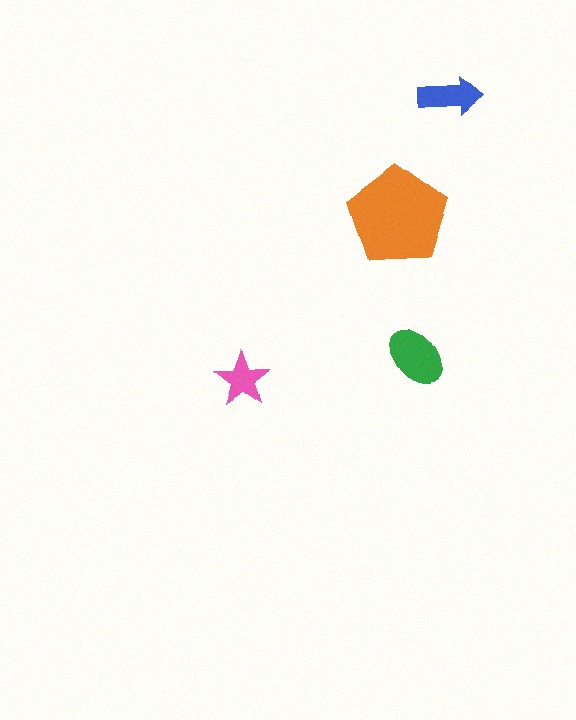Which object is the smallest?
The pink star.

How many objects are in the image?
There are 4 objects in the image.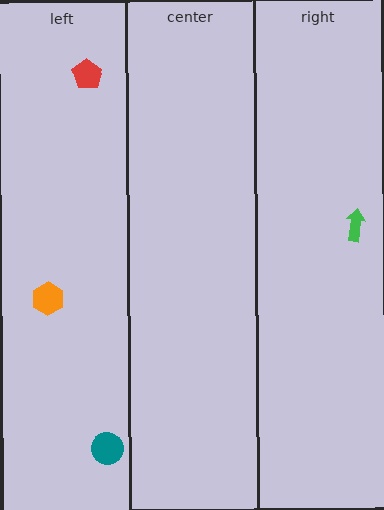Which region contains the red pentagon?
The left region.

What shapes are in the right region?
The green arrow.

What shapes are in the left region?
The red pentagon, the orange hexagon, the teal circle.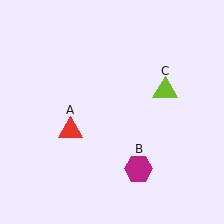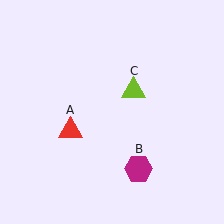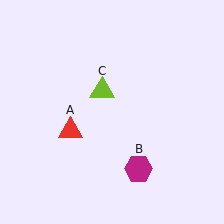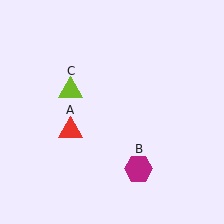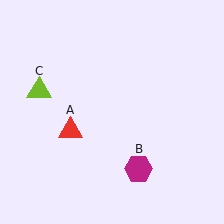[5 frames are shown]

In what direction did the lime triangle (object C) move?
The lime triangle (object C) moved left.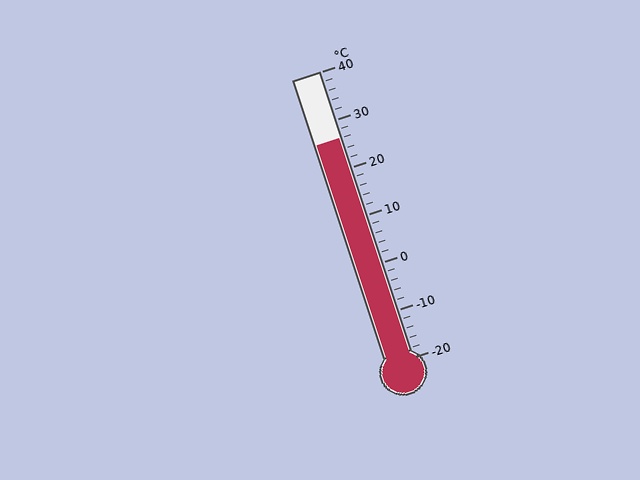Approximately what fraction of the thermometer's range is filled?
The thermometer is filled to approximately 75% of its range.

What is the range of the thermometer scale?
The thermometer scale ranges from -20°C to 40°C.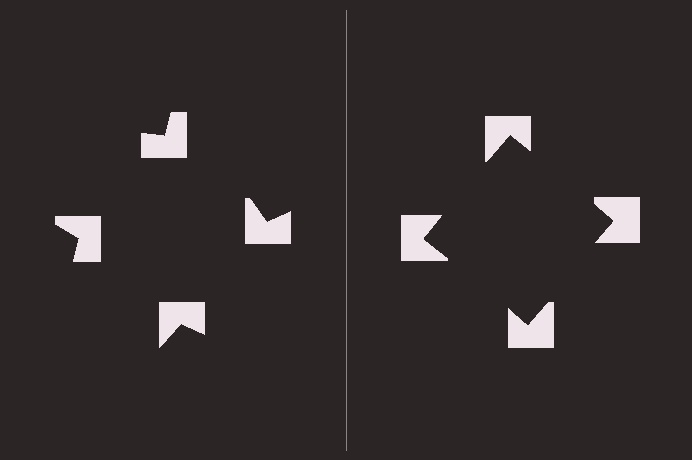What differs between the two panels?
The notched squares are positioned identically on both sides; only the wedge orientations differ. On the right they align to a square; on the left they are misaligned.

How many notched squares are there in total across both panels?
8 — 4 on each side.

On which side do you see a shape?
An illusory square appears on the right side. On the left side the wedge cuts are rotated, so no coherent shape forms.